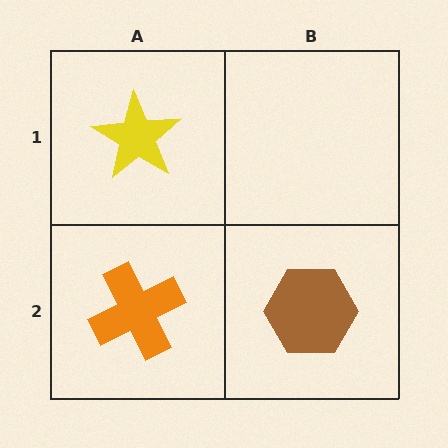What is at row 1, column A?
A yellow star.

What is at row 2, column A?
An orange cross.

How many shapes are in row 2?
2 shapes.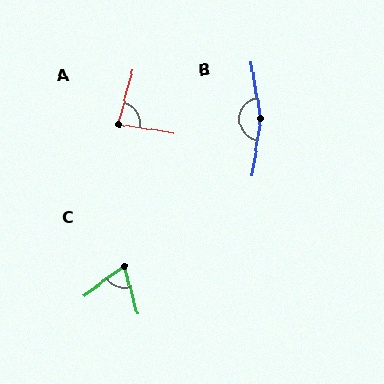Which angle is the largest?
B, at approximately 163 degrees.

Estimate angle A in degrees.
Approximately 84 degrees.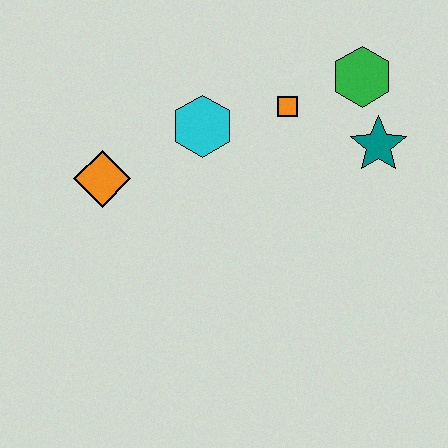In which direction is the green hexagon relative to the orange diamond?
The green hexagon is to the right of the orange diamond.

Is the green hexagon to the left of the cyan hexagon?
No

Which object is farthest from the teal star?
The orange diamond is farthest from the teal star.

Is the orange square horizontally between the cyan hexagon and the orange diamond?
No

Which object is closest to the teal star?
The green hexagon is closest to the teal star.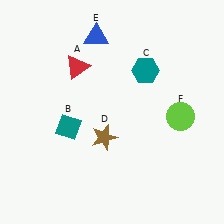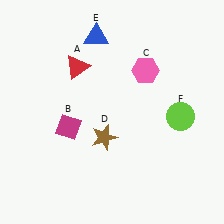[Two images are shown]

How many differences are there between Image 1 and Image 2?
There are 2 differences between the two images.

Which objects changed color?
B changed from teal to magenta. C changed from teal to pink.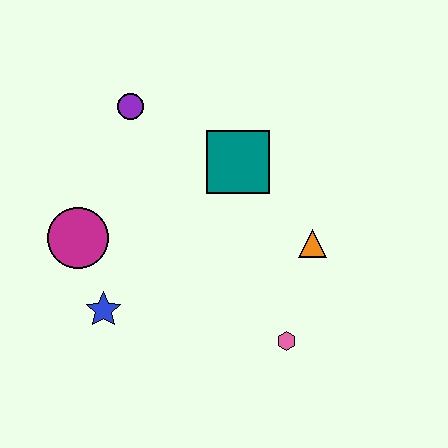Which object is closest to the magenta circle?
The blue star is closest to the magenta circle.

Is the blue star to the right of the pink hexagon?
No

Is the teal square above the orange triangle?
Yes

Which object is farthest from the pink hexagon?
The purple circle is farthest from the pink hexagon.